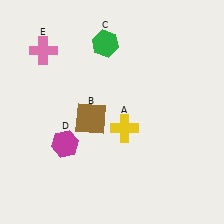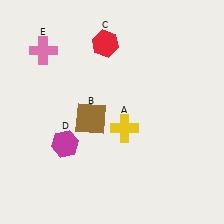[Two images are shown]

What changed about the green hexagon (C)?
In Image 1, C is green. In Image 2, it changed to red.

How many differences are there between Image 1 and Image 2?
There is 1 difference between the two images.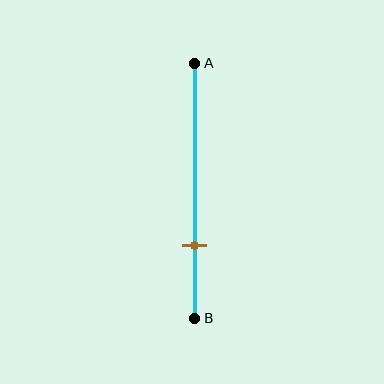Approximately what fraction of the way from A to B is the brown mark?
The brown mark is approximately 70% of the way from A to B.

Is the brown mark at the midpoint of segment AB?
No, the mark is at about 70% from A, not at the 50% midpoint.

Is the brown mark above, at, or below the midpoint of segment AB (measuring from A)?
The brown mark is below the midpoint of segment AB.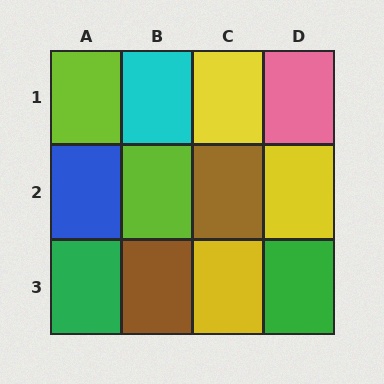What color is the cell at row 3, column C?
Yellow.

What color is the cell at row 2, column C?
Brown.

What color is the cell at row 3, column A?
Green.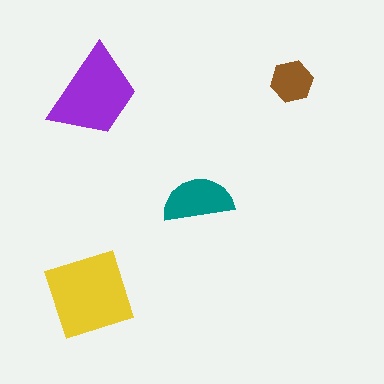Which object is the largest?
The yellow diamond.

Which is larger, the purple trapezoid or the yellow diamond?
The yellow diamond.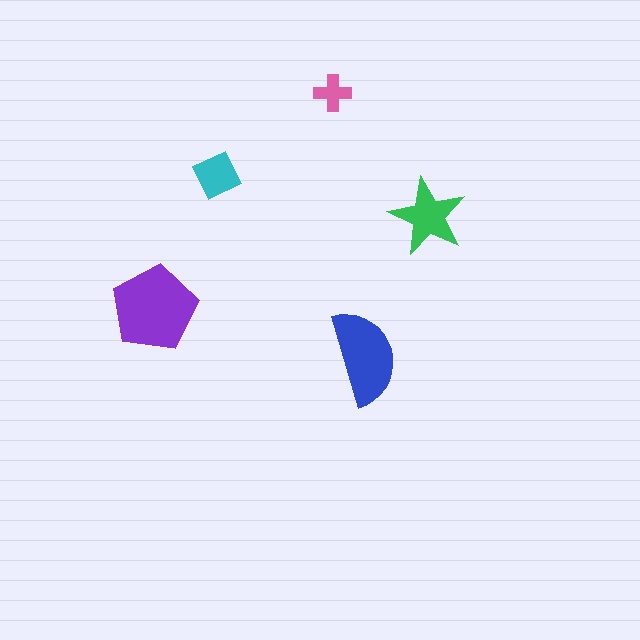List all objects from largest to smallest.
The purple pentagon, the blue semicircle, the green star, the cyan diamond, the pink cross.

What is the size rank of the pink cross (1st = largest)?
5th.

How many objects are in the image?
There are 5 objects in the image.